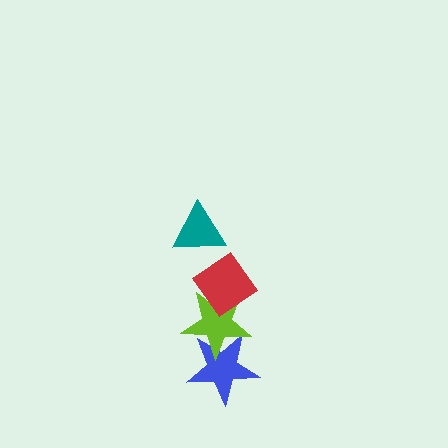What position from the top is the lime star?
The lime star is 3rd from the top.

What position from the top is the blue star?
The blue star is 4th from the top.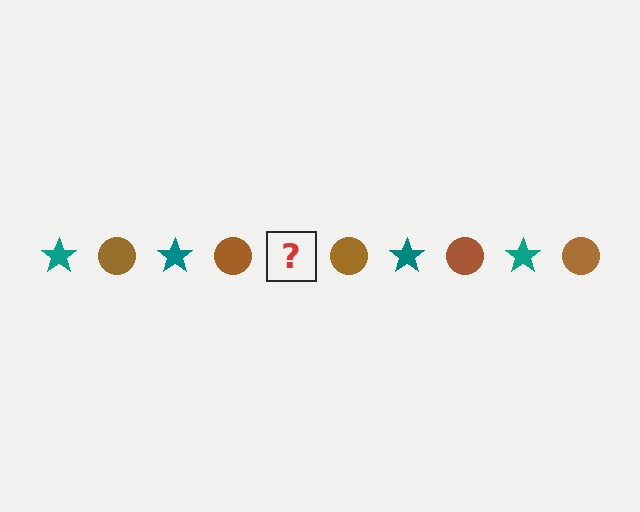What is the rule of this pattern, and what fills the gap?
The rule is that the pattern alternates between teal star and brown circle. The gap should be filled with a teal star.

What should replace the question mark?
The question mark should be replaced with a teal star.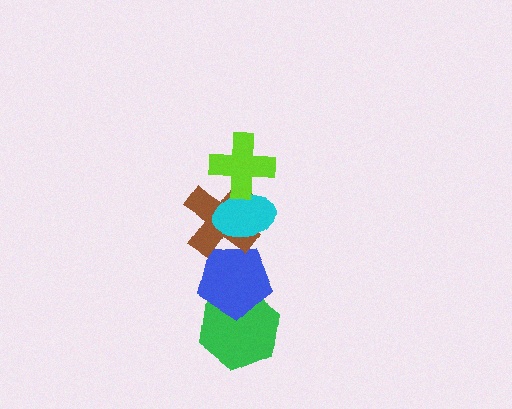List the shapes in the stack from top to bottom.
From top to bottom: the lime cross, the cyan ellipse, the brown cross, the blue pentagon, the green hexagon.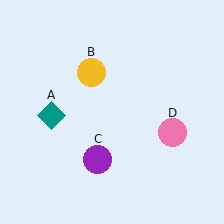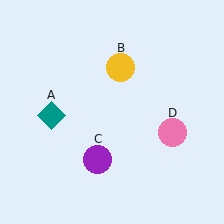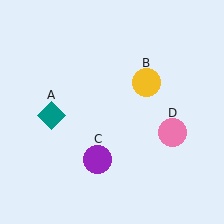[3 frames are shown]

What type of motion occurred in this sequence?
The yellow circle (object B) rotated clockwise around the center of the scene.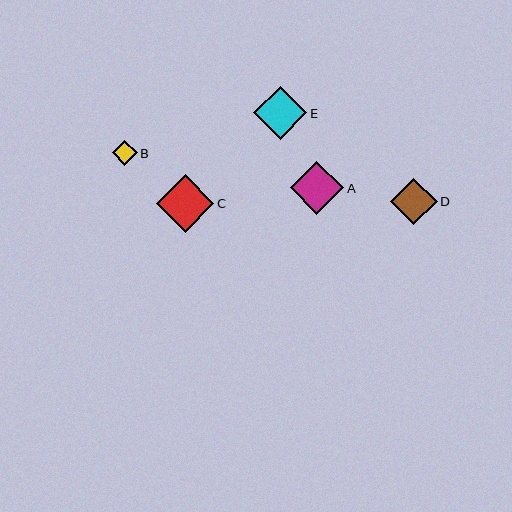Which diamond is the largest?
Diamond C is the largest with a size of approximately 58 pixels.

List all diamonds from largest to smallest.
From largest to smallest: C, A, E, D, B.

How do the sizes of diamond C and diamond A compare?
Diamond C and diamond A are approximately the same size.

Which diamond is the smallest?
Diamond B is the smallest with a size of approximately 24 pixels.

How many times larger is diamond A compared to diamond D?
Diamond A is approximately 1.1 times the size of diamond D.